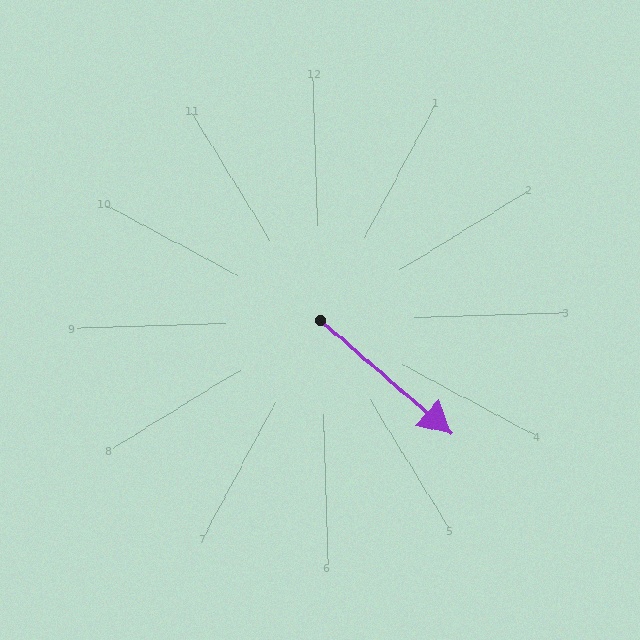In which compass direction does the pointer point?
Southeast.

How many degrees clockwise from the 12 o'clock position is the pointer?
Approximately 133 degrees.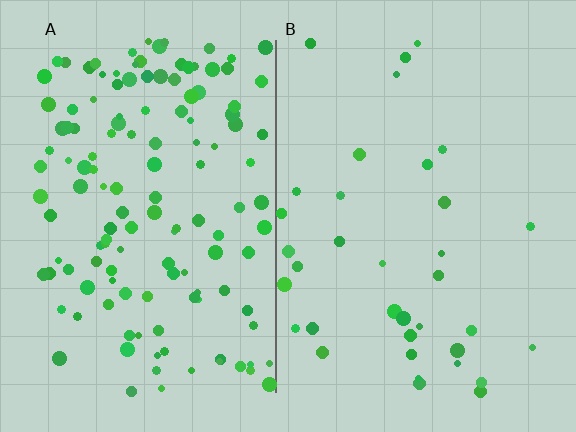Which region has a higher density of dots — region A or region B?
A (the left).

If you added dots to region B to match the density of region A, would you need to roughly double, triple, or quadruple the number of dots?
Approximately quadruple.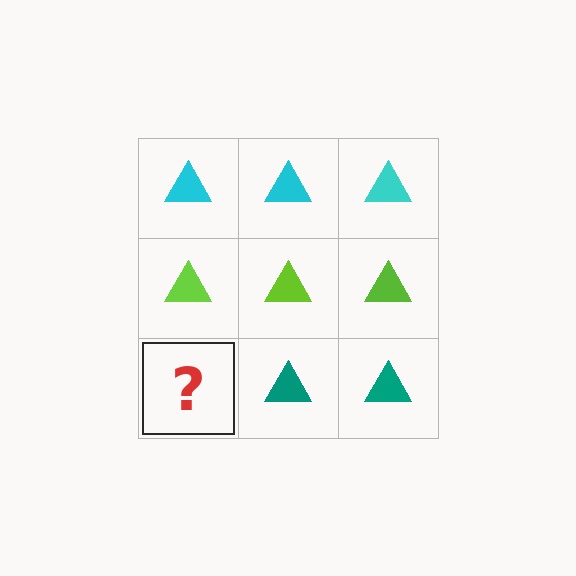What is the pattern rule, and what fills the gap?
The rule is that each row has a consistent color. The gap should be filled with a teal triangle.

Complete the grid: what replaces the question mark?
The question mark should be replaced with a teal triangle.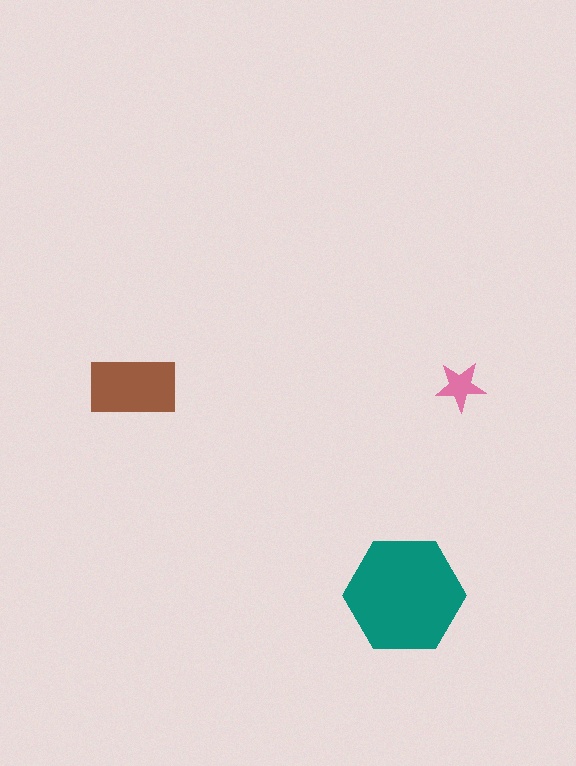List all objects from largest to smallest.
The teal hexagon, the brown rectangle, the pink star.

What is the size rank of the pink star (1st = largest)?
3rd.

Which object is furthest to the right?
The pink star is rightmost.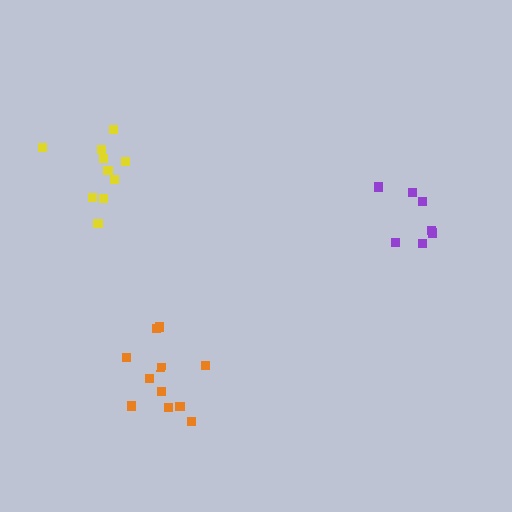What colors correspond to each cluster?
The clusters are colored: orange, purple, yellow.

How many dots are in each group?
Group 1: 11 dots, Group 2: 7 dots, Group 3: 10 dots (28 total).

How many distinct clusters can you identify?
There are 3 distinct clusters.